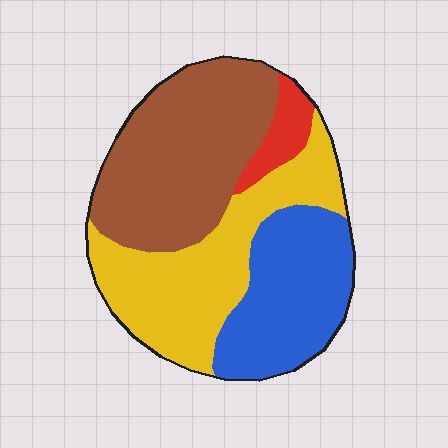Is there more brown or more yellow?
Brown.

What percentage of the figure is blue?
Blue covers about 25% of the figure.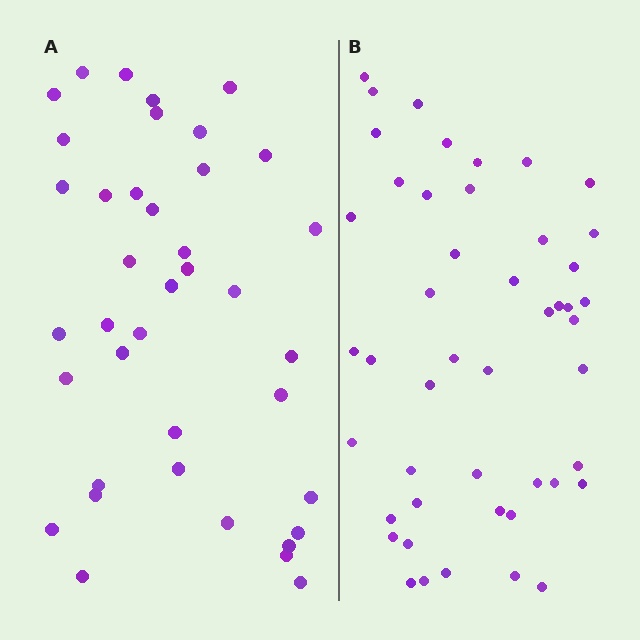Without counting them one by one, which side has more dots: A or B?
Region B (the right region) has more dots.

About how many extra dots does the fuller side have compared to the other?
Region B has roughly 8 or so more dots than region A.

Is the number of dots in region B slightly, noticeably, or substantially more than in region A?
Region B has only slightly more — the two regions are fairly close. The ratio is roughly 1.2 to 1.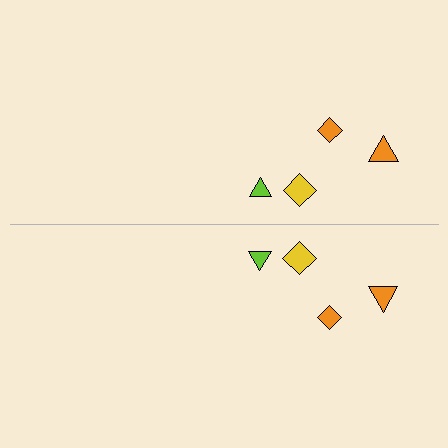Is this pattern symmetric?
Yes, this pattern has bilateral (reflection) symmetry.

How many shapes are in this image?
There are 8 shapes in this image.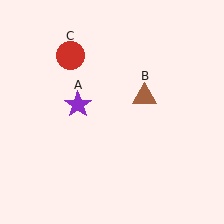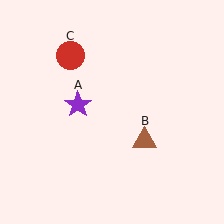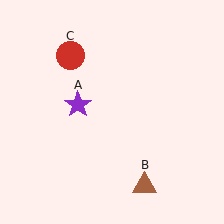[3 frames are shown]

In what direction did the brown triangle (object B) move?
The brown triangle (object B) moved down.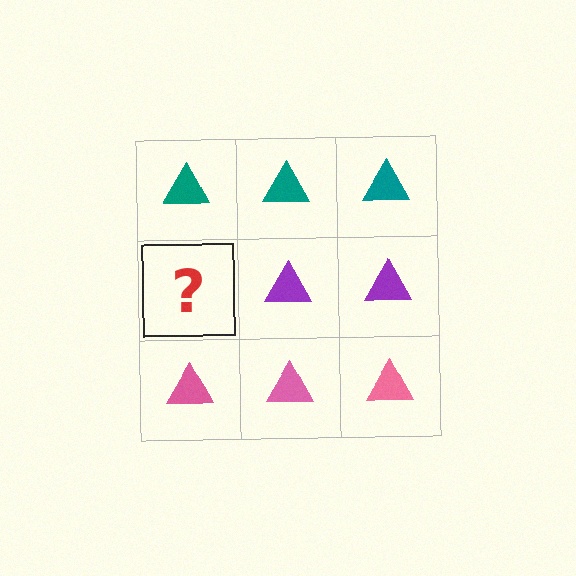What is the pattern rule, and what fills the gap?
The rule is that each row has a consistent color. The gap should be filled with a purple triangle.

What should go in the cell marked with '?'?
The missing cell should contain a purple triangle.